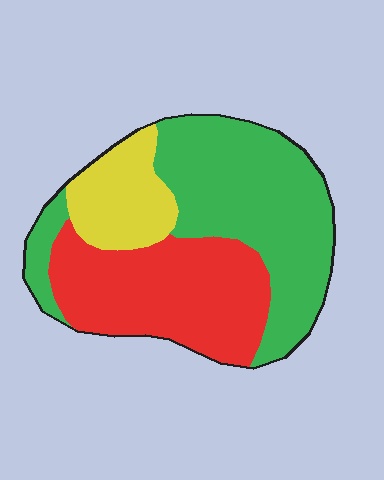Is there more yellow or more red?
Red.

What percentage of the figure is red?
Red takes up between a quarter and a half of the figure.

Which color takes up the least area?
Yellow, at roughly 15%.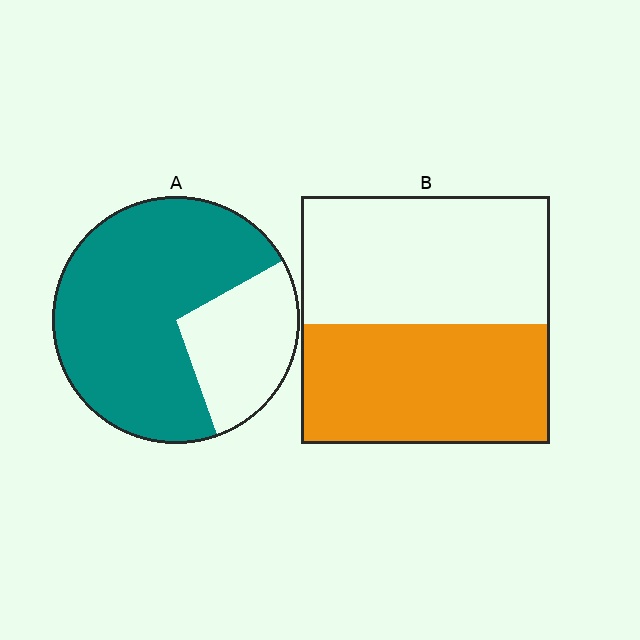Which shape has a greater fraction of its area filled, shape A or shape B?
Shape A.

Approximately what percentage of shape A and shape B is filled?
A is approximately 70% and B is approximately 50%.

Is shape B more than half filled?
Roughly half.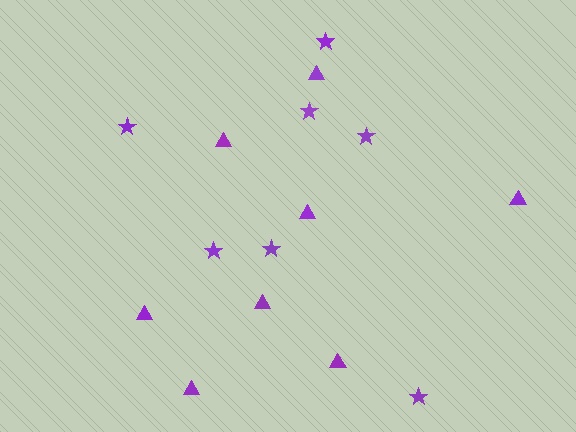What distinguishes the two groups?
There are 2 groups: one group of triangles (8) and one group of stars (7).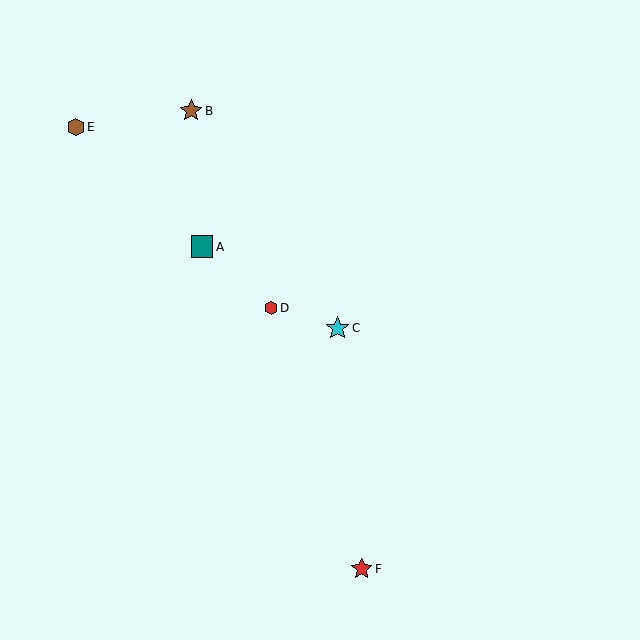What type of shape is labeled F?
Shape F is a red star.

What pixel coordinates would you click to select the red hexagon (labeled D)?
Click at (271, 308) to select the red hexagon D.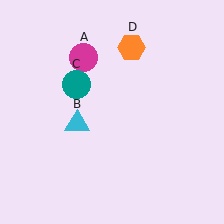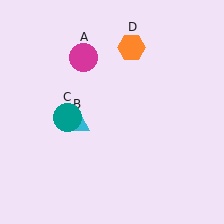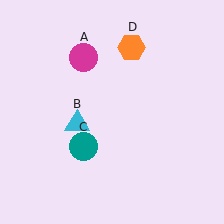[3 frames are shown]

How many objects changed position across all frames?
1 object changed position: teal circle (object C).